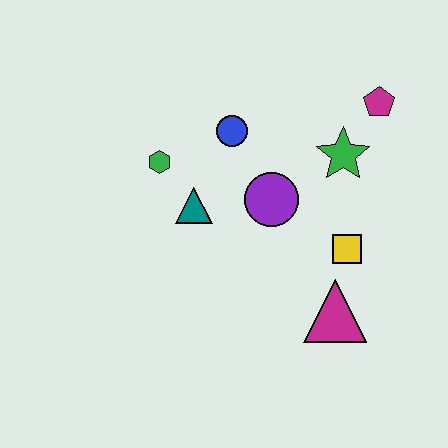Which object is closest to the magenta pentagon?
The green star is closest to the magenta pentagon.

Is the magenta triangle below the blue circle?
Yes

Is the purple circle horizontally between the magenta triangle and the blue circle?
Yes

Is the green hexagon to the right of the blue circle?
No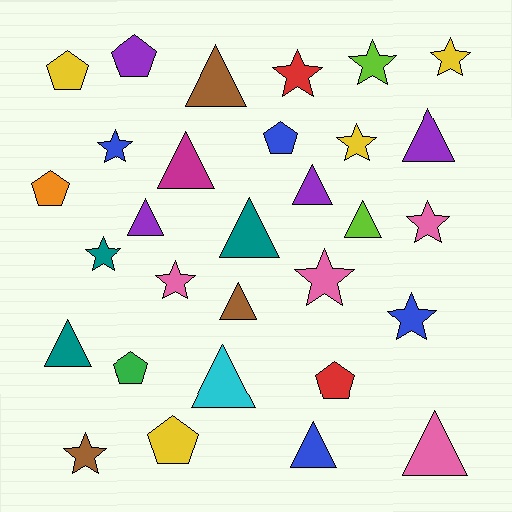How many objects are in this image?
There are 30 objects.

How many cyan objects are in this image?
There is 1 cyan object.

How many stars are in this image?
There are 11 stars.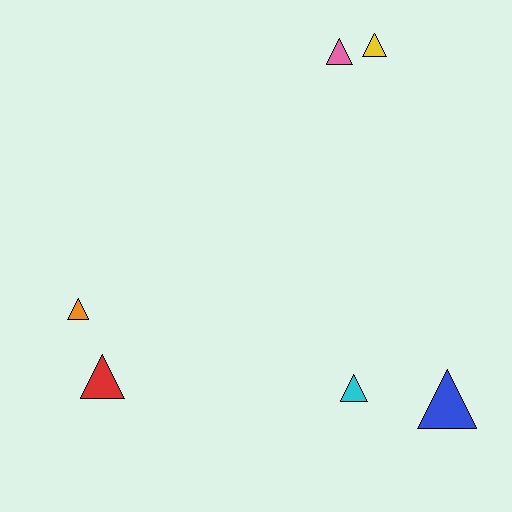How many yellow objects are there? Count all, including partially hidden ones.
There is 1 yellow object.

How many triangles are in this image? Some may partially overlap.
There are 6 triangles.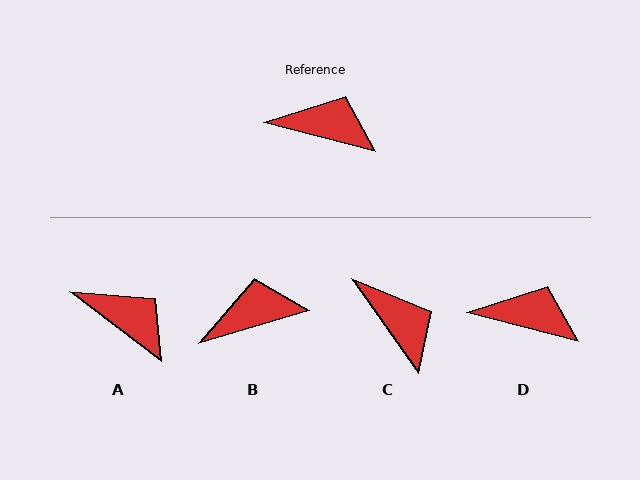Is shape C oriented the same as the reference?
No, it is off by about 40 degrees.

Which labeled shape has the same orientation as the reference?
D.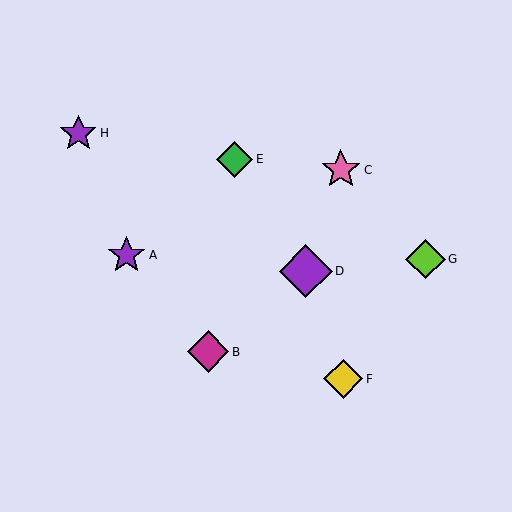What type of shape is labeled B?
Shape B is a magenta diamond.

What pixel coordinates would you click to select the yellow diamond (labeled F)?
Click at (343, 379) to select the yellow diamond F.